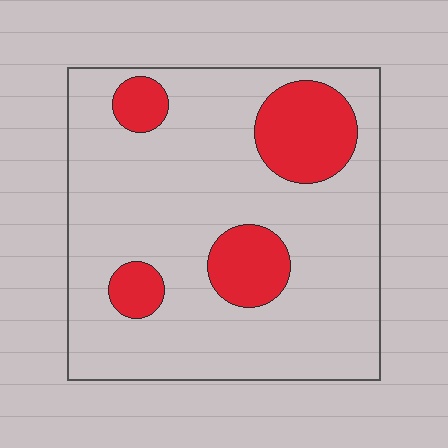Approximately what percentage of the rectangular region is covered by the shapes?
Approximately 20%.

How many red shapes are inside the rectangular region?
4.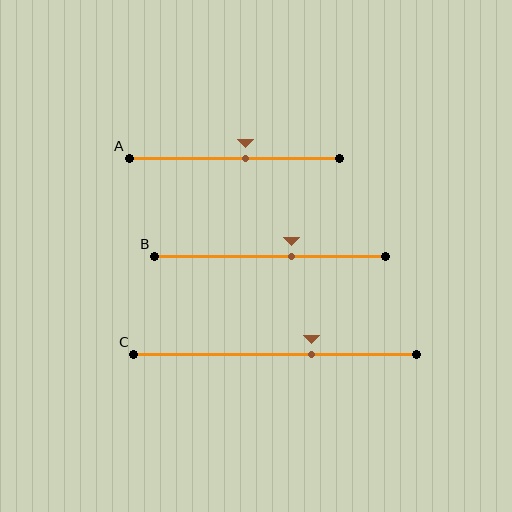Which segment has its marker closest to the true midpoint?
Segment A has its marker closest to the true midpoint.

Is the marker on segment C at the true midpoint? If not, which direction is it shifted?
No, the marker on segment C is shifted to the right by about 13% of the segment length.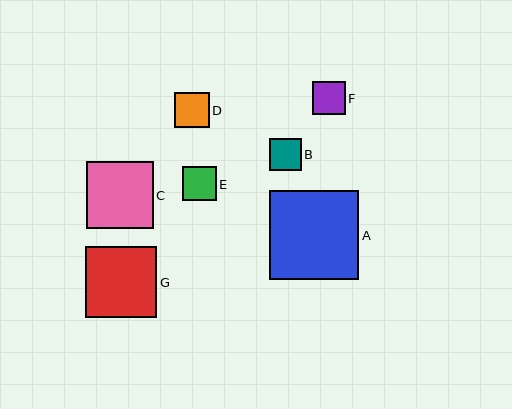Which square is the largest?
Square A is the largest with a size of approximately 89 pixels.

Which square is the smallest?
Square B is the smallest with a size of approximately 32 pixels.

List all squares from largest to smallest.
From largest to smallest: A, G, C, D, E, F, B.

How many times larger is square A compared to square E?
Square A is approximately 2.6 times the size of square E.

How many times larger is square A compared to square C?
Square A is approximately 1.3 times the size of square C.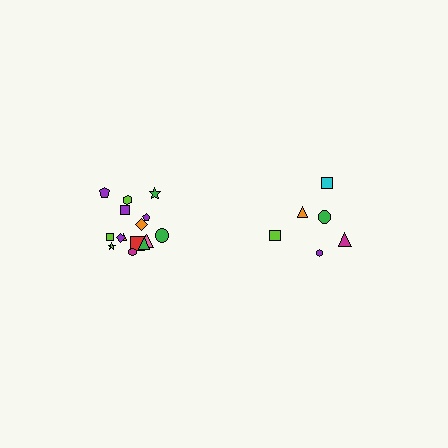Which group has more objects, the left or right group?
The left group.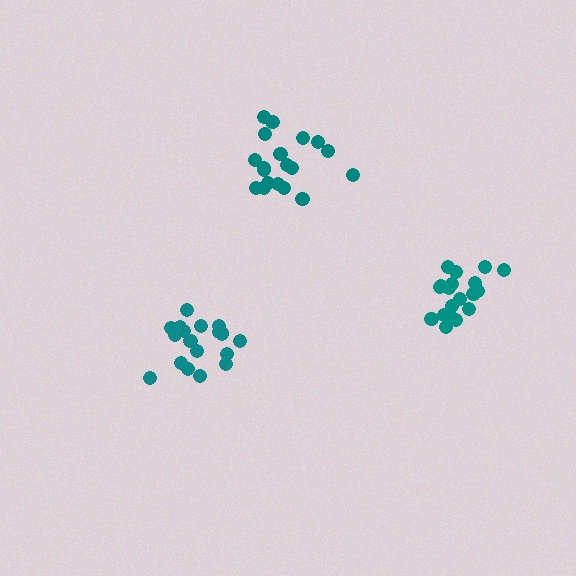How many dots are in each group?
Group 1: 19 dots, Group 2: 20 dots, Group 3: 18 dots (57 total).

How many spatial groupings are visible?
There are 3 spatial groupings.